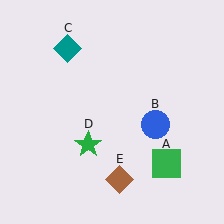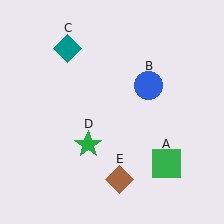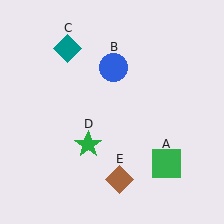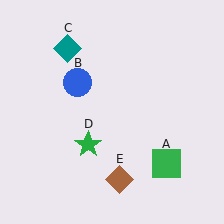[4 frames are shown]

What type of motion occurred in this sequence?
The blue circle (object B) rotated counterclockwise around the center of the scene.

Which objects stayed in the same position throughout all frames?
Green square (object A) and teal diamond (object C) and green star (object D) and brown diamond (object E) remained stationary.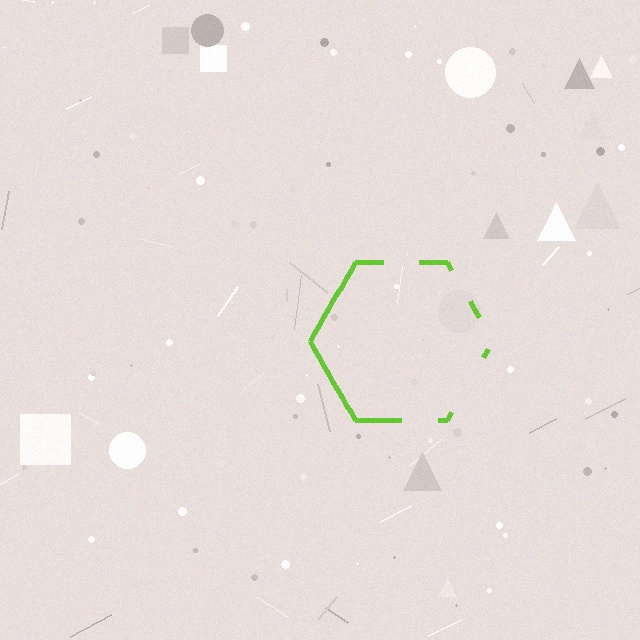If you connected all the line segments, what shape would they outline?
They would outline a hexagon.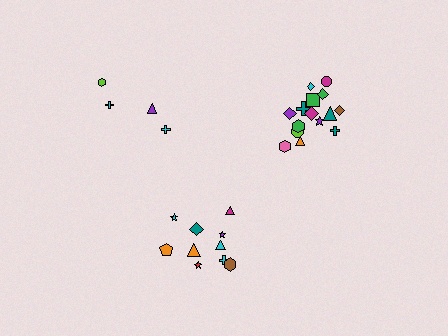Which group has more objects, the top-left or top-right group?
The top-right group.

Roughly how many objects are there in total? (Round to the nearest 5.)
Roughly 30 objects in total.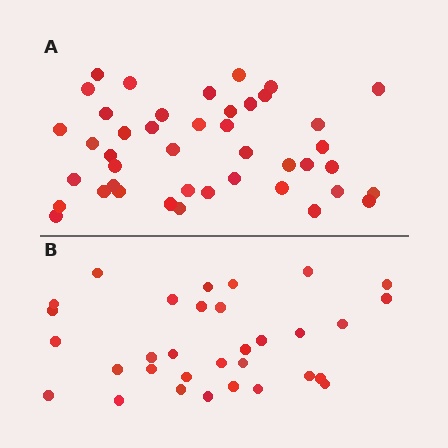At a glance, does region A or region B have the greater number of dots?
Region A (the top region) has more dots.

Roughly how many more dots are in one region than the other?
Region A has roughly 12 or so more dots than region B.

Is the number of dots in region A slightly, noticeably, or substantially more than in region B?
Region A has noticeably more, but not dramatically so. The ratio is roughly 1.3 to 1.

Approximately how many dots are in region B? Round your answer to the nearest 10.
About 30 dots. (The exact count is 32, which rounds to 30.)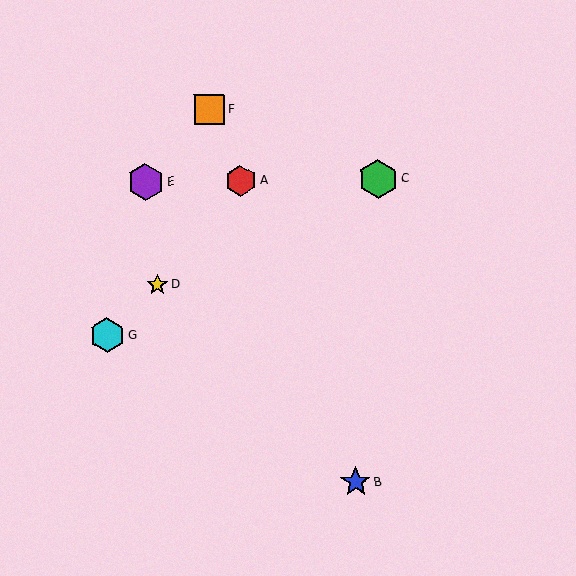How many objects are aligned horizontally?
3 objects (A, C, E) are aligned horizontally.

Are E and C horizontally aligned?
Yes, both are at y≈182.